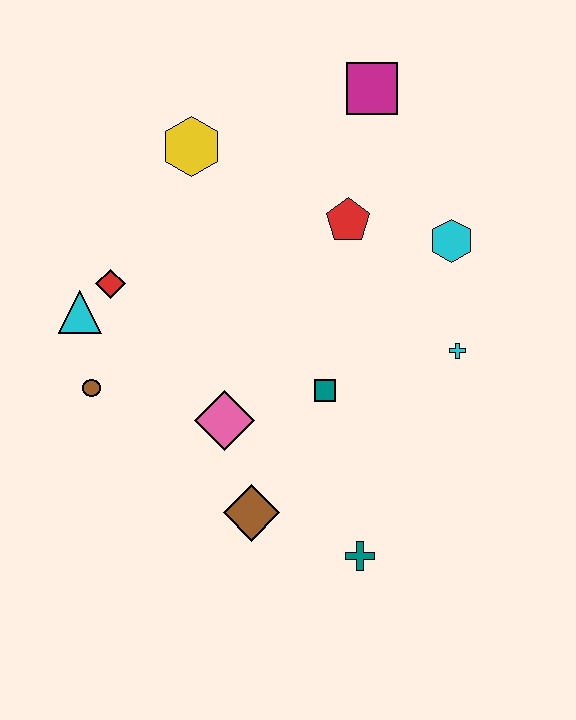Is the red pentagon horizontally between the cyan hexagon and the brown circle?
Yes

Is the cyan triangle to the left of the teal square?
Yes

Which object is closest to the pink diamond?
The brown diamond is closest to the pink diamond.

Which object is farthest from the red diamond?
The teal cross is farthest from the red diamond.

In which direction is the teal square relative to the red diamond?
The teal square is to the right of the red diamond.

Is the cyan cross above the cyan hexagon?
No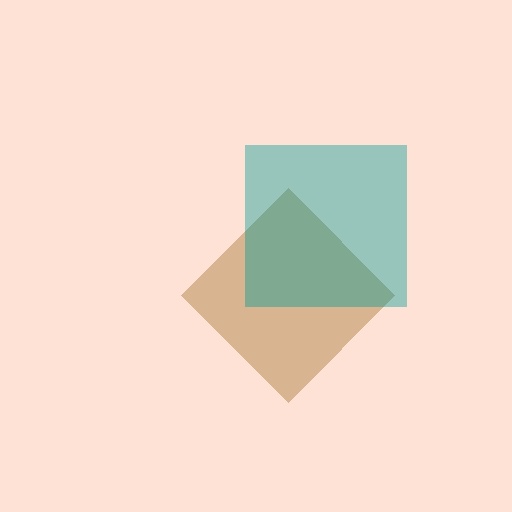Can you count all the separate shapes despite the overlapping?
Yes, there are 2 separate shapes.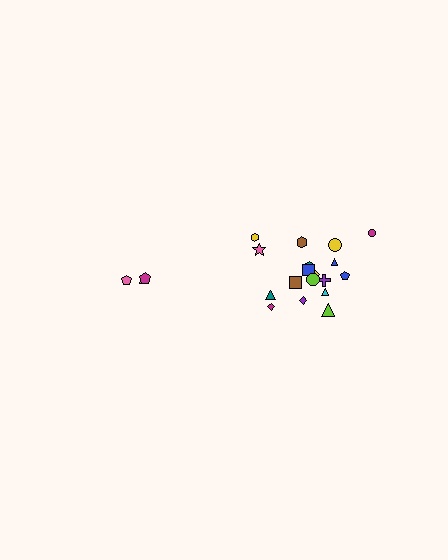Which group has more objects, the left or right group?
The right group.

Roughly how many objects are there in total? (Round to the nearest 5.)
Roughly 20 objects in total.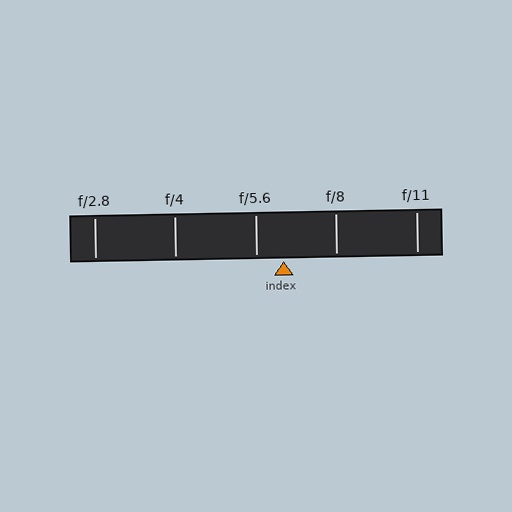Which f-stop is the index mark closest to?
The index mark is closest to f/5.6.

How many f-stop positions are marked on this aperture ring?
There are 5 f-stop positions marked.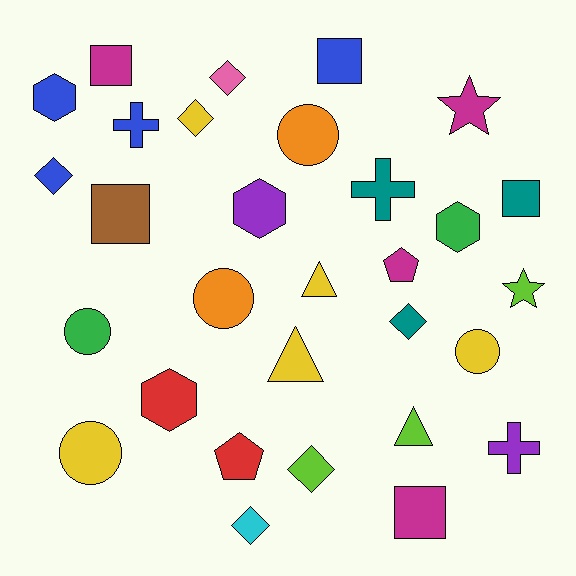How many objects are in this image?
There are 30 objects.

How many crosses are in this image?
There are 3 crosses.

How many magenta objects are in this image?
There are 4 magenta objects.